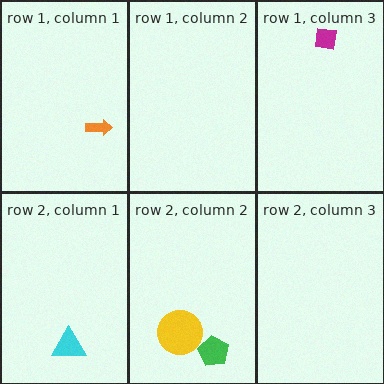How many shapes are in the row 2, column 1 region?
1.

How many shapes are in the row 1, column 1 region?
1.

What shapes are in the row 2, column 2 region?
The green pentagon, the yellow circle.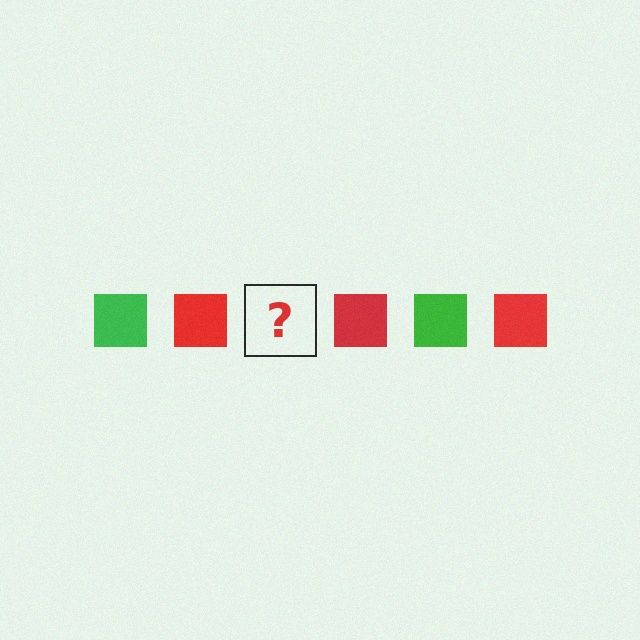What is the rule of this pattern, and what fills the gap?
The rule is that the pattern cycles through green, red squares. The gap should be filled with a green square.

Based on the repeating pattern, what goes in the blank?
The blank should be a green square.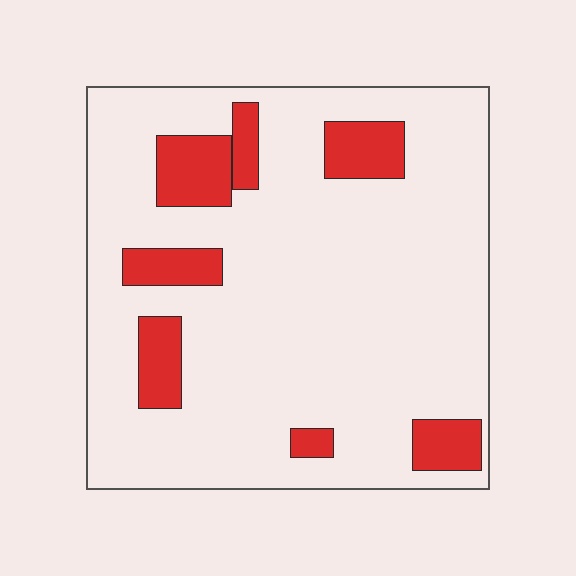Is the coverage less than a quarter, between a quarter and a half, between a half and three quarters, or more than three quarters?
Less than a quarter.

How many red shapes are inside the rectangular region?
7.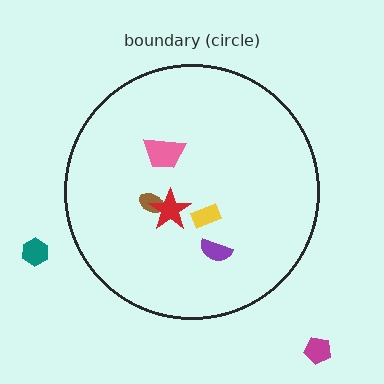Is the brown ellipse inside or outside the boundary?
Inside.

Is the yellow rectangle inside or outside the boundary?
Inside.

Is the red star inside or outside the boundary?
Inside.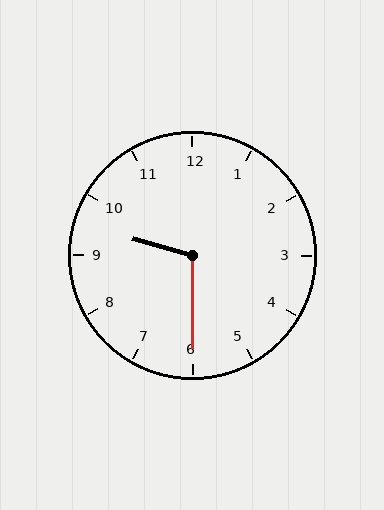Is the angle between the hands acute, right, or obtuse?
It is obtuse.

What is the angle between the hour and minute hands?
Approximately 105 degrees.